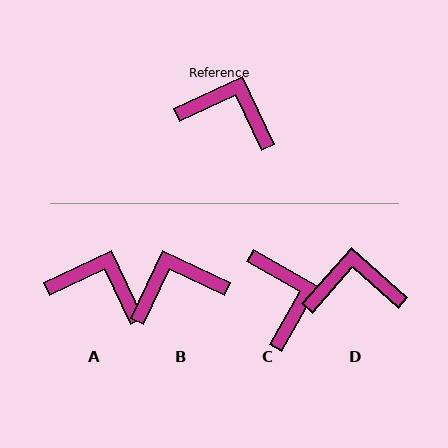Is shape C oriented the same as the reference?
No, it is off by about 54 degrees.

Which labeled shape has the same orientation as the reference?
A.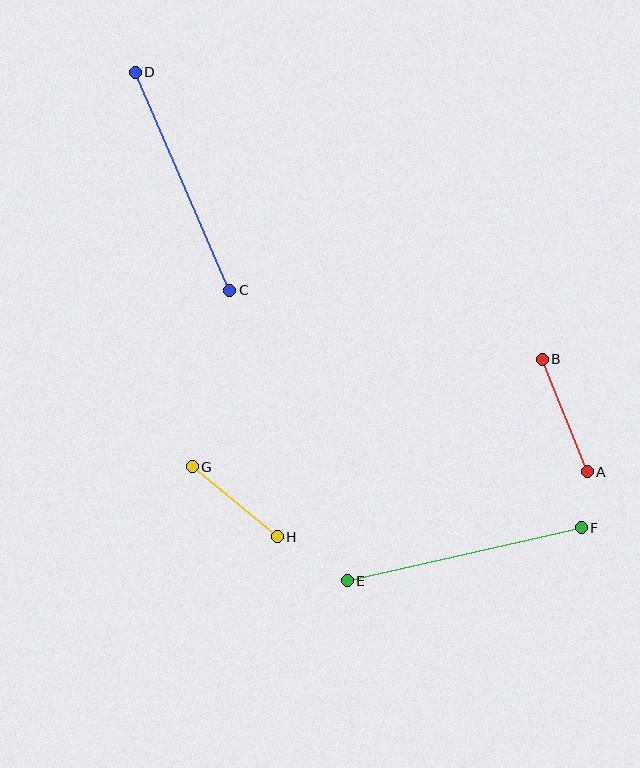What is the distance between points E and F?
The distance is approximately 240 pixels.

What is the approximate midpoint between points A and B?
The midpoint is at approximately (565, 416) pixels.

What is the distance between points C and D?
The distance is approximately 238 pixels.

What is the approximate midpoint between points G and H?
The midpoint is at approximately (235, 502) pixels.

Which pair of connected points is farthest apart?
Points E and F are farthest apart.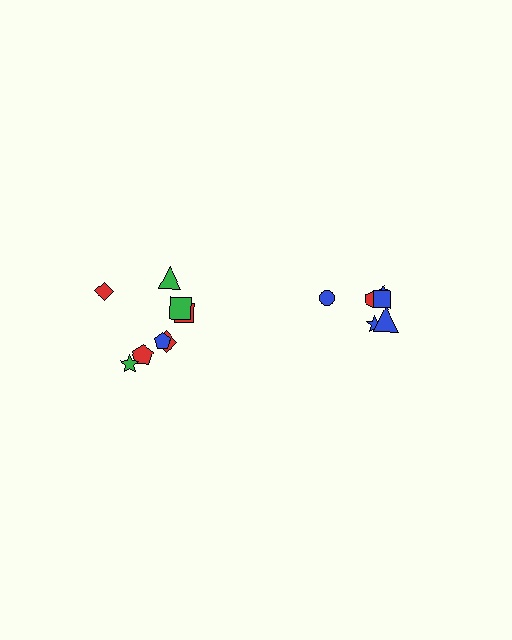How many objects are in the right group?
There are 6 objects.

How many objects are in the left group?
There are 8 objects.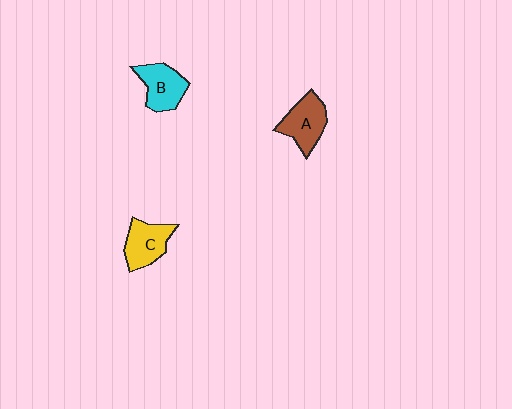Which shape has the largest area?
Shape A (brown).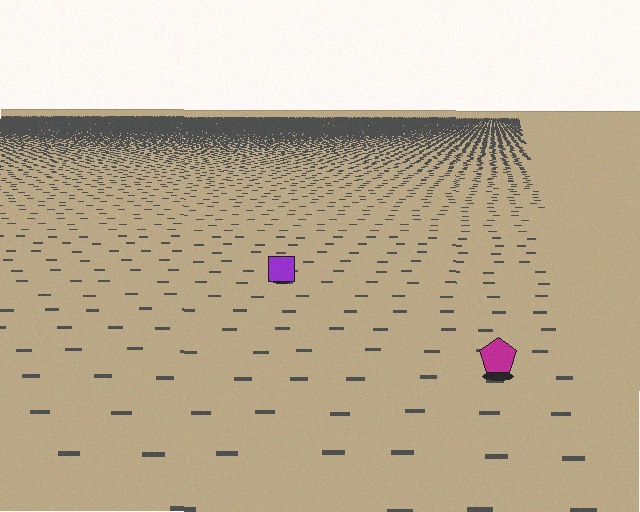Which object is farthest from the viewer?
The purple square is farthest from the viewer. It appears smaller and the ground texture around it is denser.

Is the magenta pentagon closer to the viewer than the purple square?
Yes. The magenta pentagon is closer — you can tell from the texture gradient: the ground texture is coarser near it.